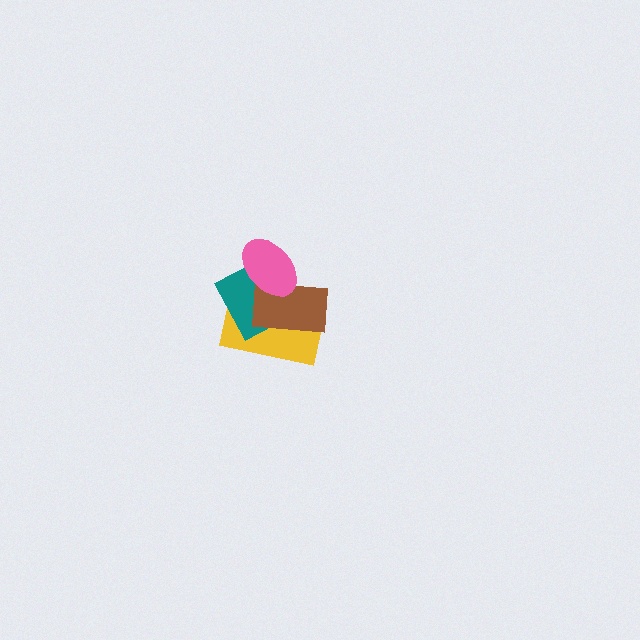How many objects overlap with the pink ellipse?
3 objects overlap with the pink ellipse.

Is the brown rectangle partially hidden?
Yes, it is partially covered by another shape.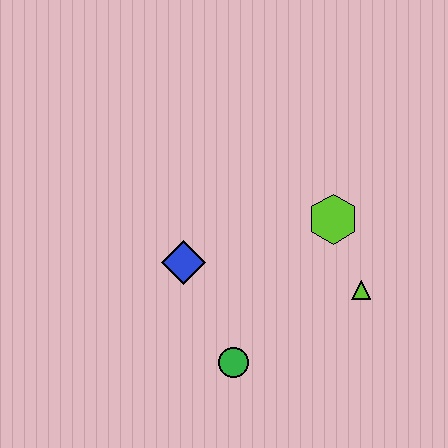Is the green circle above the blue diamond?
No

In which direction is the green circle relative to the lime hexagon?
The green circle is below the lime hexagon.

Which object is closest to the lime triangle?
The lime hexagon is closest to the lime triangle.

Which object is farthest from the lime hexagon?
The green circle is farthest from the lime hexagon.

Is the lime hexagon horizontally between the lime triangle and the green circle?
Yes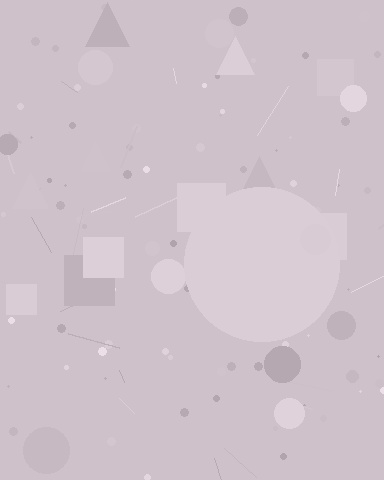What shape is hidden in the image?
A circle is hidden in the image.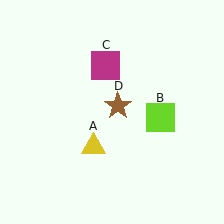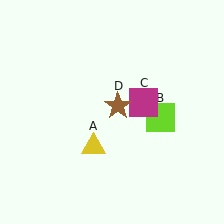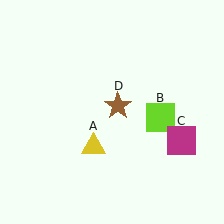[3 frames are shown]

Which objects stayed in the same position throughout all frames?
Yellow triangle (object A) and lime square (object B) and brown star (object D) remained stationary.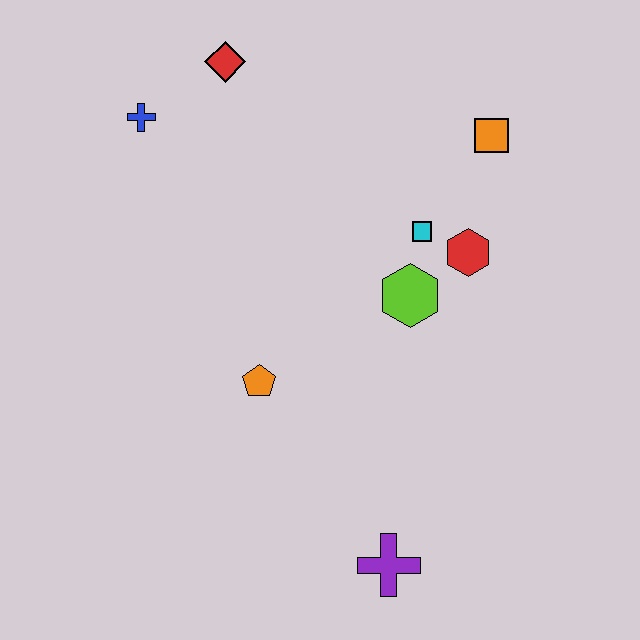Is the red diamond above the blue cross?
Yes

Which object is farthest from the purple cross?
The red diamond is farthest from the purple cross.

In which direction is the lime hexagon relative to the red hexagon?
The lime hexagon is to the left of the red hexagon.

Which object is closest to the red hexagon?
The cyan square is closest to the red hexagon.